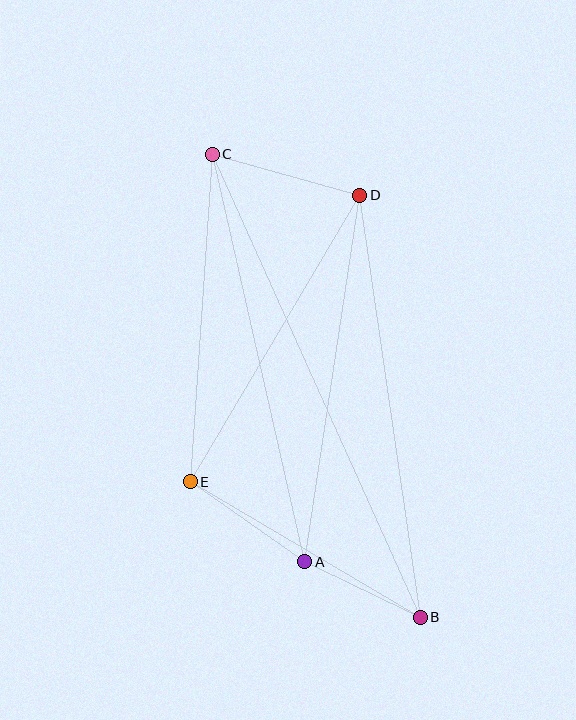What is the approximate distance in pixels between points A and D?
The distance between A and D is approximately 371 pixels.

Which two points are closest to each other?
Points A and B are closest to each other.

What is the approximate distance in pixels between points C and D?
The distance between C and D is approximately 153 pixels.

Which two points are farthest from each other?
Points B and C are farthest from each other.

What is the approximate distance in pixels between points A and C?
The distance between A and C is approximately 418 pixels.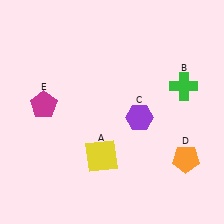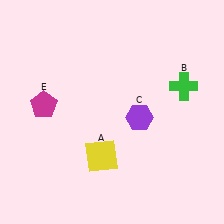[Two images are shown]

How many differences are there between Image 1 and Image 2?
There is 1 difference between the two images.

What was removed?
The orange pentagon (D) was removed in Image 2.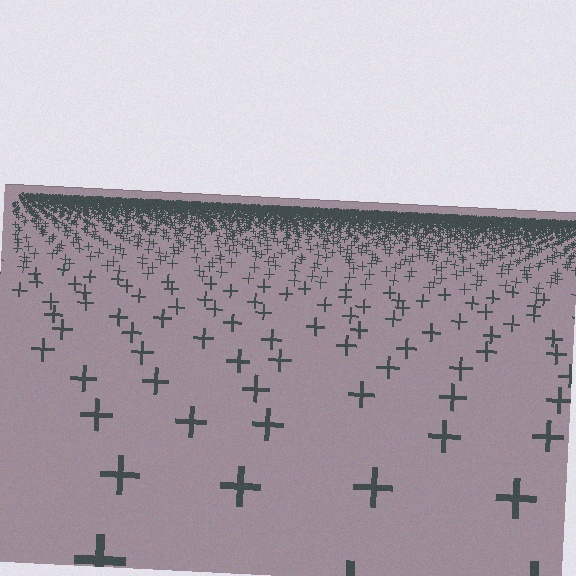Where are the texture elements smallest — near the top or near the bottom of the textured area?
Near the top.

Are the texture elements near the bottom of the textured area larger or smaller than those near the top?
Larger. Near the bottom, elements are closer to the viewer and appear at a bigger on-screen size.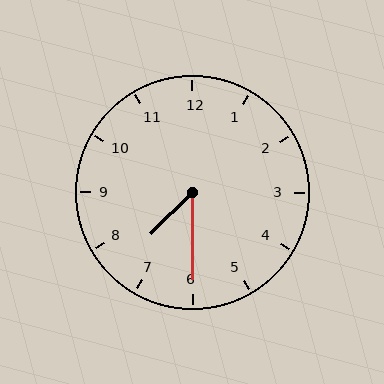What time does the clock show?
7:30.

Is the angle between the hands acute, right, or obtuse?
It is acute.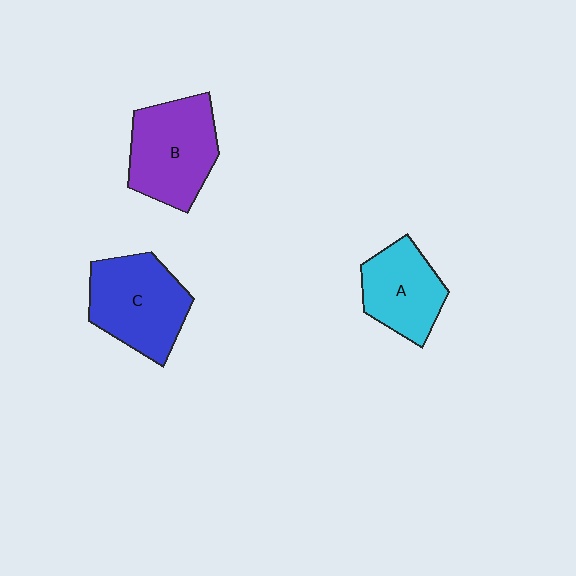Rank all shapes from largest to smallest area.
From largest to smallest: B (purple), C (blue), A (cyan).